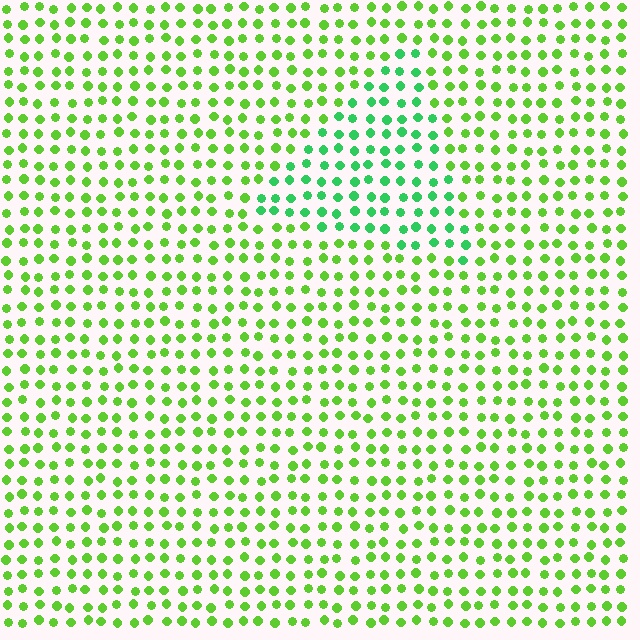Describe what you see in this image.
The image is filled with small lime elements in a uniform arrangement. A triangle-shaped region is visible where the elements are tinted to a slightly different hue, forming a subtle color boundary.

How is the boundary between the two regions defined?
The boundary is defined purely by a slight shift in hue (about 35 degrees). Spacing, size, and orientation are identical on both sides.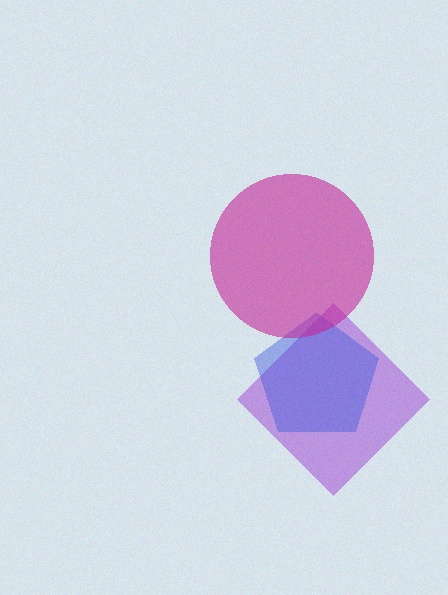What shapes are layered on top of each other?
The layered shapes are: a purple diamond, a blue pentagon, a magenta circle.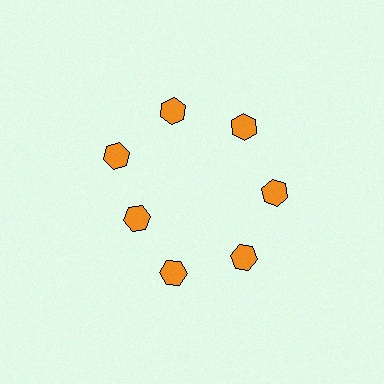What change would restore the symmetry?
The symmetry would be restored by moving it outward, back onto the ring so that all 7 hexagons sit at equal angles and equal distance from the center.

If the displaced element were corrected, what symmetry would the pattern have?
It would have 7-fold rotational symmetry — the pattern would map onto itself every 51 degrees.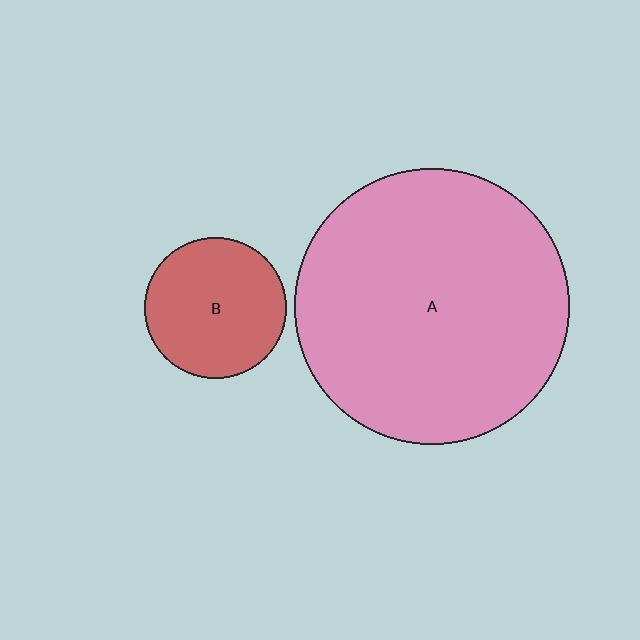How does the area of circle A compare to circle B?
Approximately 3.8 times.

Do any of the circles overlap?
No, none of the circles overlap.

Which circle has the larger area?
Circle A (pink).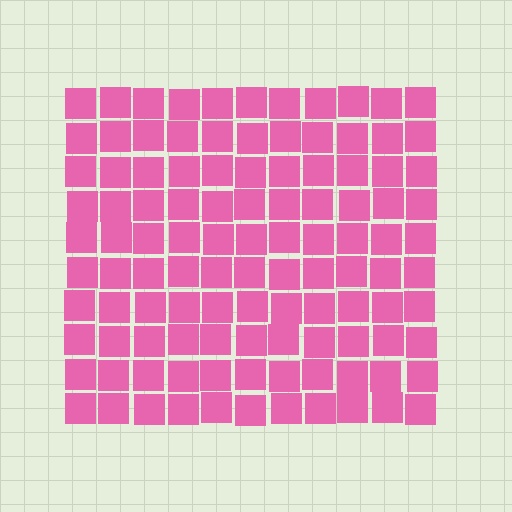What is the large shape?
The large shape is a square.